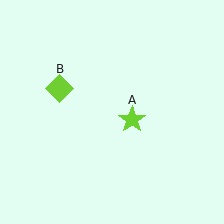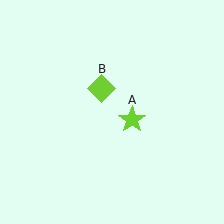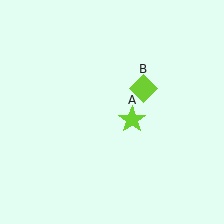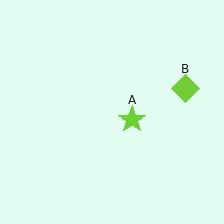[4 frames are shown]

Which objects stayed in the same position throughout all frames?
Lime star (object A) remained stationary.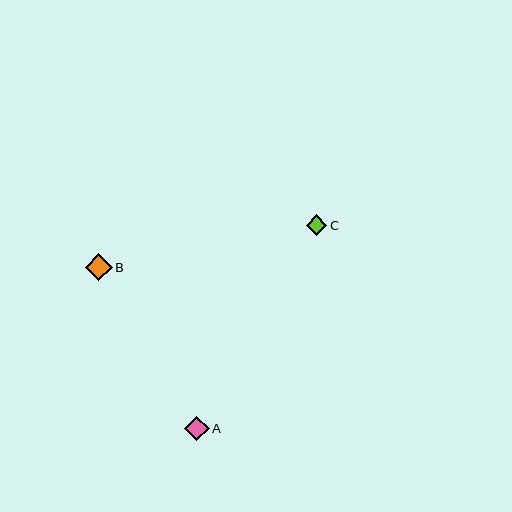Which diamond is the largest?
Diamond B is the largest with a size of approximately 27 pixels.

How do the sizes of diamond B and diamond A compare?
Diamond B and diamond A are approximately the same size.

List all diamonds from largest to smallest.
From largest to smallest: B, A, C.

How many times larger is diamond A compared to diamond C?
Diamond A is approximately 1.2 times the size of diamond C.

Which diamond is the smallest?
Diamond C is the smallest with a size of approximately 20 pixels.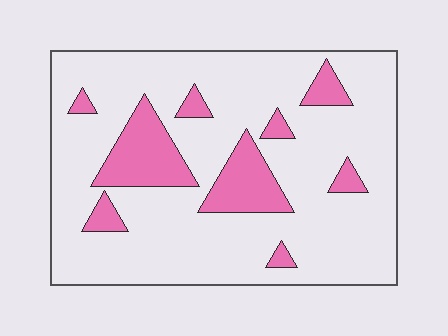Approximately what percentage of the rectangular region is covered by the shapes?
Approximately 20%.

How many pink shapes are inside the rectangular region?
9.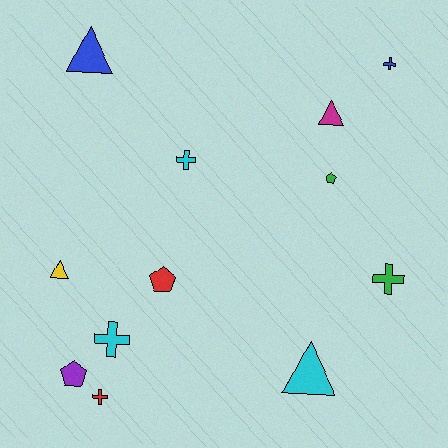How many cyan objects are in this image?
There are 3 cyan objects.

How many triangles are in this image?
There are 4 triangles.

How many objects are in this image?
There are 12 objects.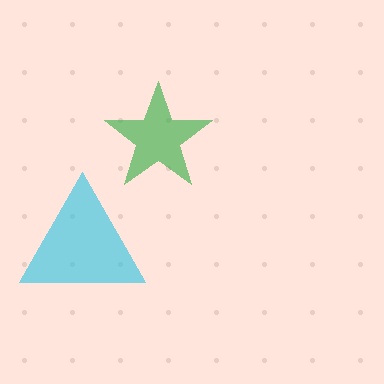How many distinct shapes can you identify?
There are 2 distinct shapes: a cyan triangle, a green star.